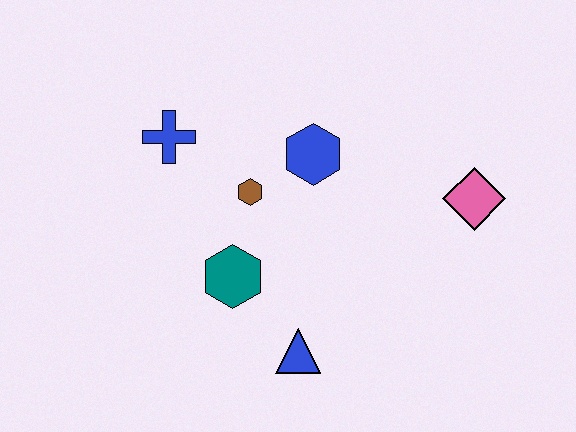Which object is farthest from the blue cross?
The pink diamond is farthest from the blue cross.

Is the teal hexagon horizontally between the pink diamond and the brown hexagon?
No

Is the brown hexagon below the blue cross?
Yes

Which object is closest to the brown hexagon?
The blue hexagon is closest to the brown hexagon.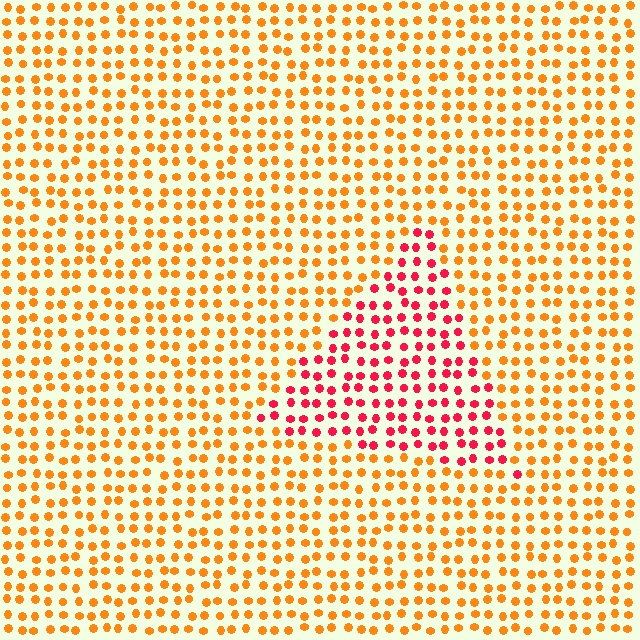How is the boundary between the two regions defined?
The boundary is defined purely by a slight shift in hue (about 44 degrees). Spacing, size, and orientation are identical on both sides.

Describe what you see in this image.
The image is filled with small orange elements in a uniform arrangement. A triangle-shaped region is visible where the elements are tinted to a slightly different hue, forming a subtle color boundary.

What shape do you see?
I see a triangle.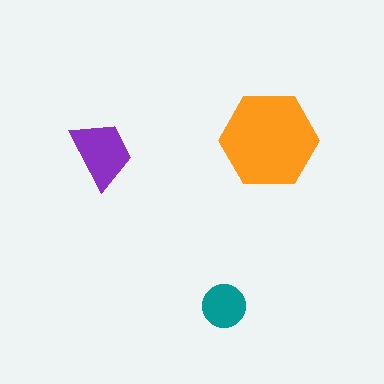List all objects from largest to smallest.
The orange hexagon, the purple trapezoid, the teal circle.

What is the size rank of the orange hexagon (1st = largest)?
1st.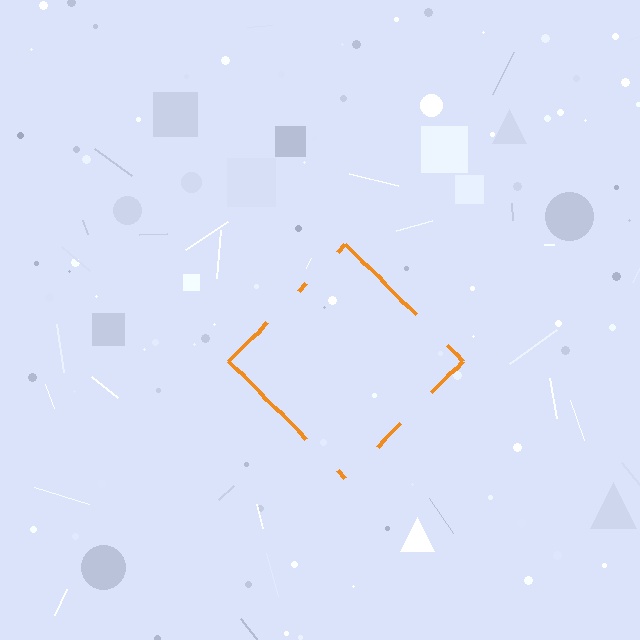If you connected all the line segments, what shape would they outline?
They would outline a diamond.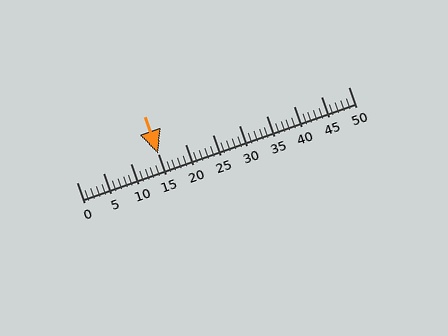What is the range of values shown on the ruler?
The ruler shows values from 0 to 50.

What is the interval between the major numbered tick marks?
The major tick marks are spaced 5 units apart.